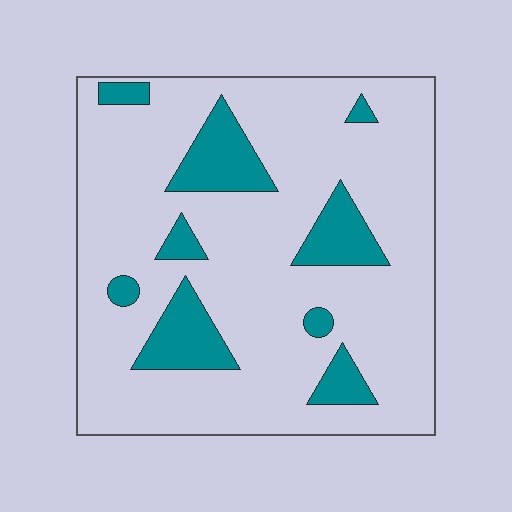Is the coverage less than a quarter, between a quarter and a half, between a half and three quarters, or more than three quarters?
Less than a quarter.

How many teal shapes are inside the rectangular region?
9.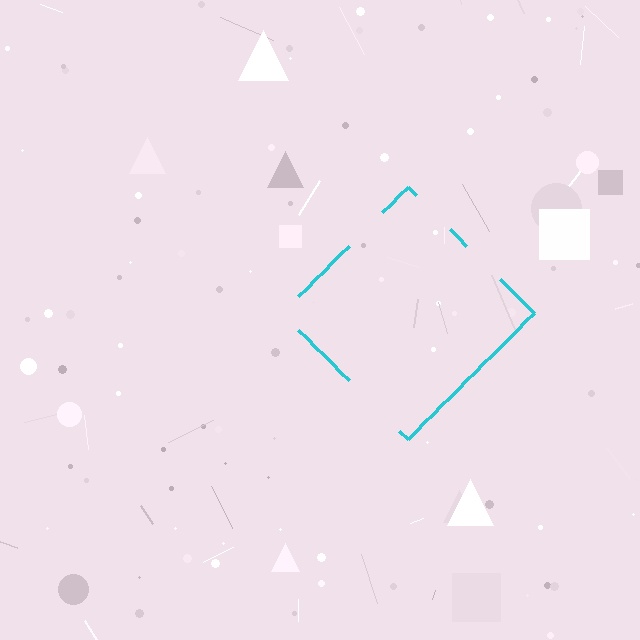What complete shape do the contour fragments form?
The contour fragments form a diamond.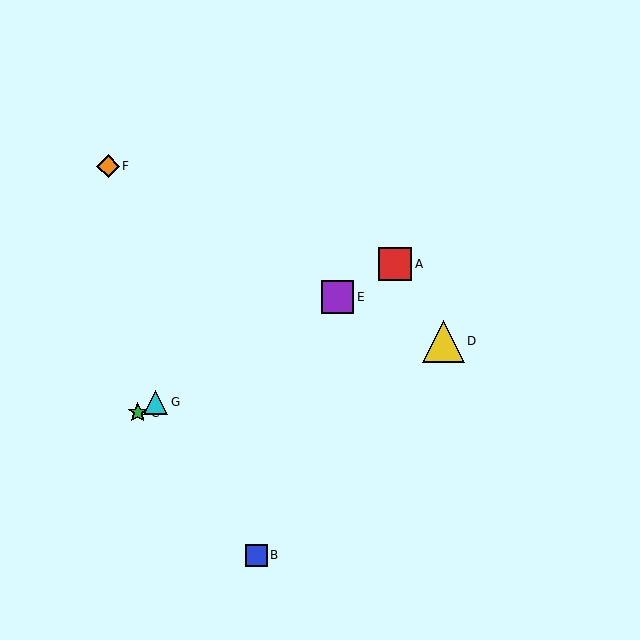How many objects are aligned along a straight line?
4 objects (A, C, E, G) are aligned along a straight line.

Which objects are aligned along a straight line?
Objects A, C, E, G are aligned along a straight line.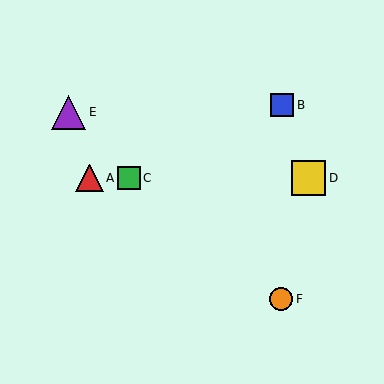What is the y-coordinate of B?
Object B is at y≈105.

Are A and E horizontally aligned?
No, A is at y≈178 and E is at y≈112.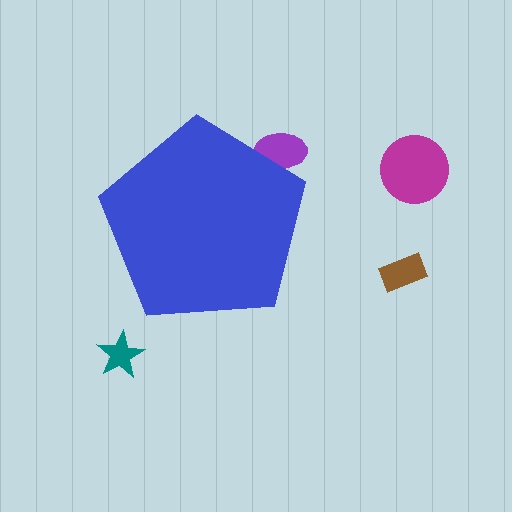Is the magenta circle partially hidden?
No, the magenta circle is fully visible.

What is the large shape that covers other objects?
A blue pentagon.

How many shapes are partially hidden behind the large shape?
1 shape is partially hidden.